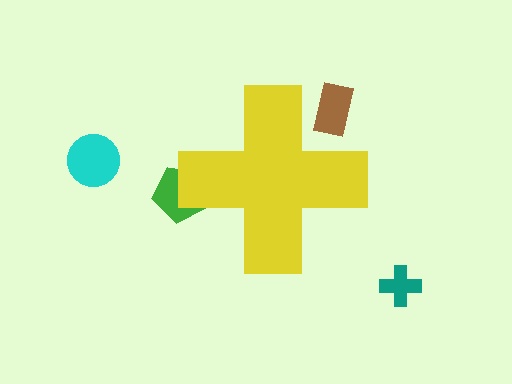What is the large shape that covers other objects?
A yellow cross.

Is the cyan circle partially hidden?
No, the cyan circle is fully visible.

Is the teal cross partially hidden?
No, the teal cross is fully visible.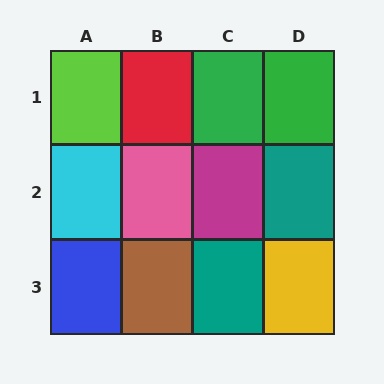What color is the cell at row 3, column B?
Brown.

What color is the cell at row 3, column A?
Blue.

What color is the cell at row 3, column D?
Yellow.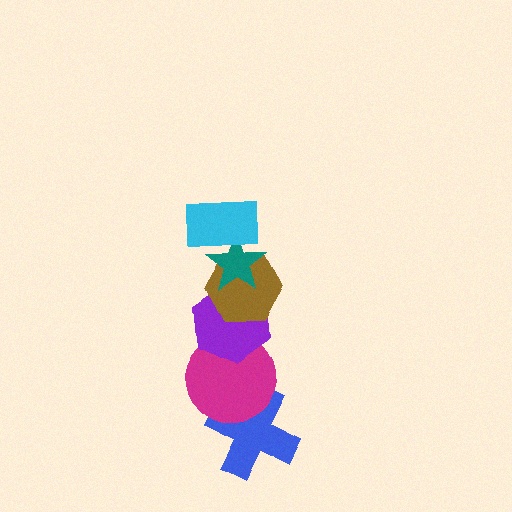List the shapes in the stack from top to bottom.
From top to bottom: the cyan rectangle, the teal star, the brown hexagon, the purple hexagon, the magenta circle, the blue cross.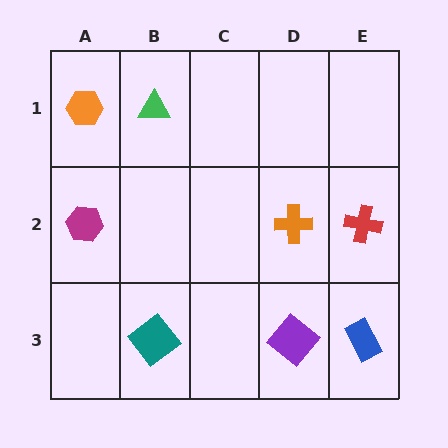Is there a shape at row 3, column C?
No, that cell is empty.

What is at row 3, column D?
A purple diamond.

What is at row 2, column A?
A magenta hexagon.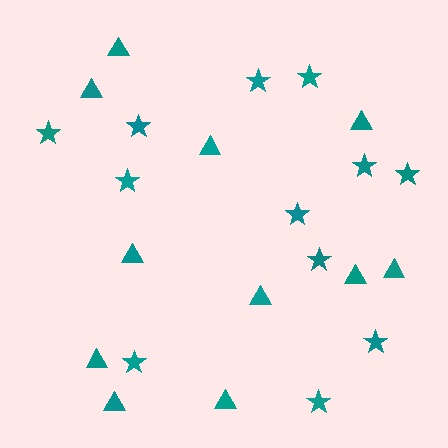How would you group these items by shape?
There are 2 groups: one group of triangles (11) and one group of stars (12).